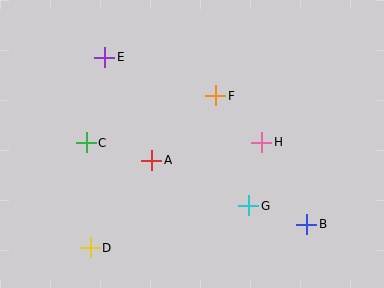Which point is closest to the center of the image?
Point A at (152, 160) is closest to the center.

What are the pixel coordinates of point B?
Point B is at (307, 224).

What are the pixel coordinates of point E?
Point E is at (105, 57).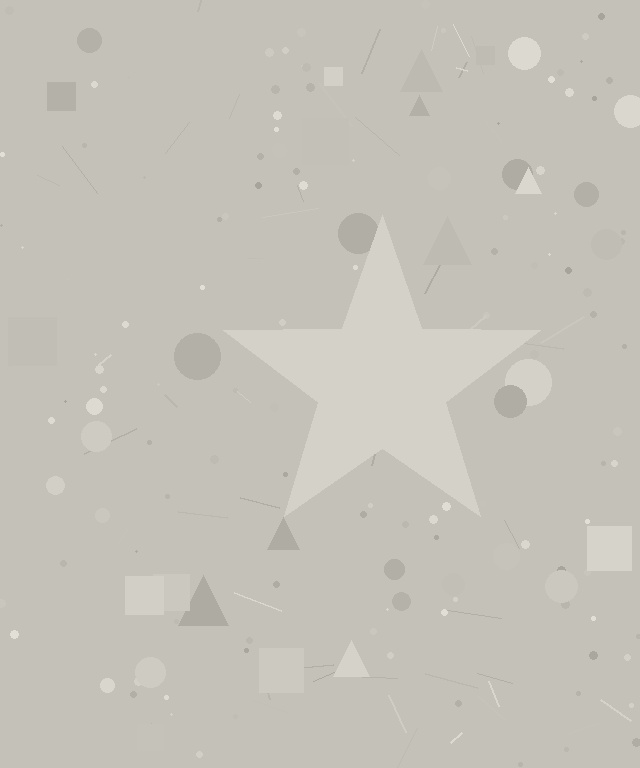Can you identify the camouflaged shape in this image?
The camouflaged shape is a star.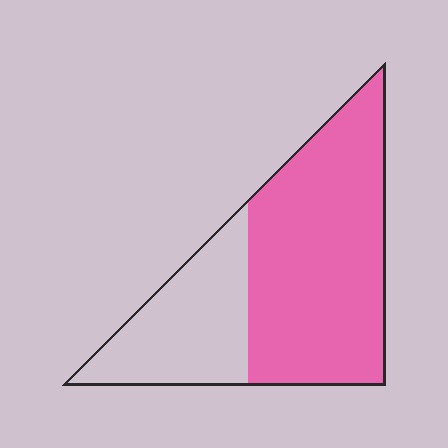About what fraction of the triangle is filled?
About two thirds (2/3).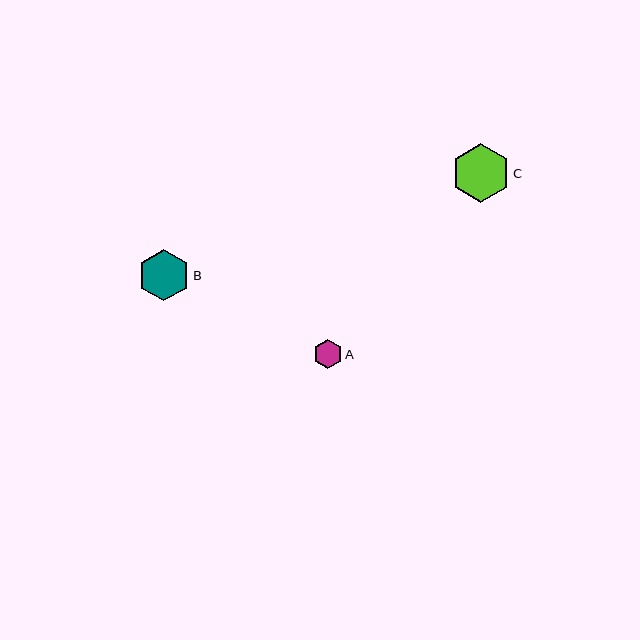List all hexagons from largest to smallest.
From largest to smallest: C, B, A.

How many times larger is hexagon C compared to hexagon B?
Hexagon C is approximately 1.1 times the size of hexagon B.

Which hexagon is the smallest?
Hexagon A is the smallest with a size of approximately 29 pixels.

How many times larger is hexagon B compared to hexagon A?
Hexagon B is approximately 1.8 times the size of hexagon A.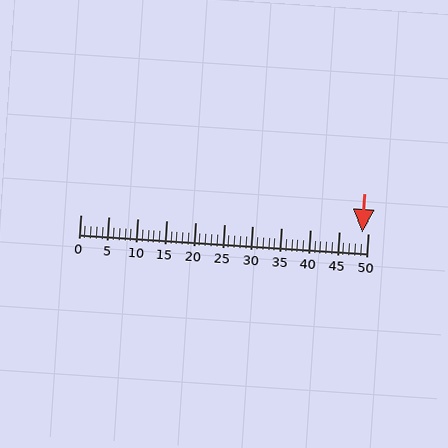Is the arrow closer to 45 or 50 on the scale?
The arrow is closer to 50.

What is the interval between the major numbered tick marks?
The major tick marks are spaced 5 units apart.